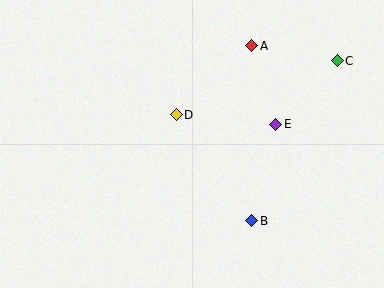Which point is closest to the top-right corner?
Point C is closest to the top-right corner.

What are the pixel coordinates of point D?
Point D is at (176, 115).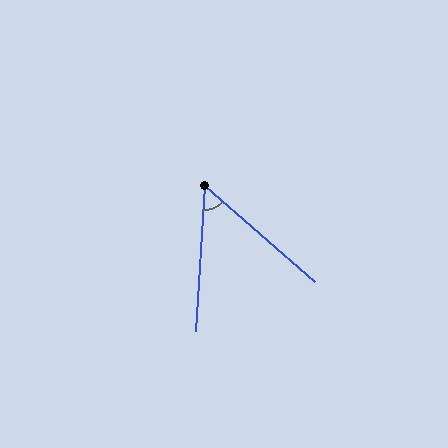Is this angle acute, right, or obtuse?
It is acute.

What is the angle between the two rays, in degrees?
Approximately 52 degrees.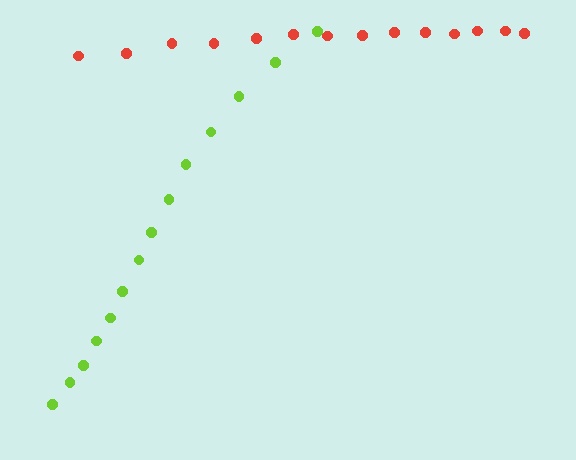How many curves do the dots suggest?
There are 2 distinct paths.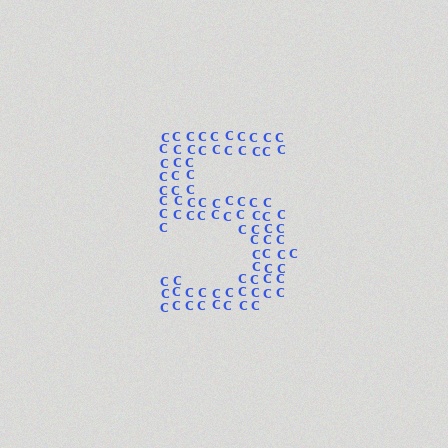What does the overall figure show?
The overall figure shows the digit 5.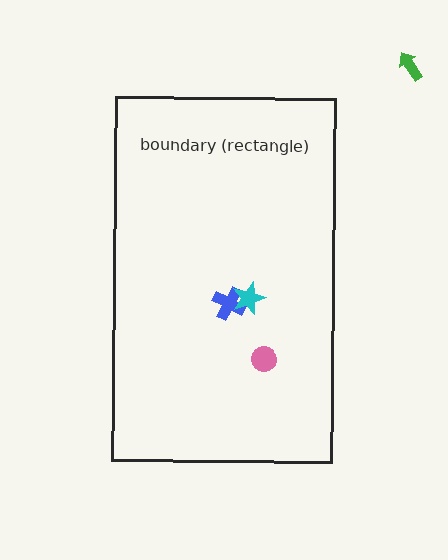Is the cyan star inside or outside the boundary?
Inside.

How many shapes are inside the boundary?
3 inside, 1 outside.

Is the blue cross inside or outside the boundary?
Inside.